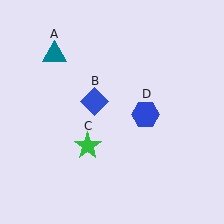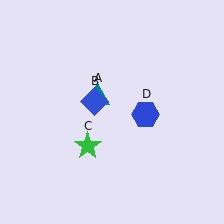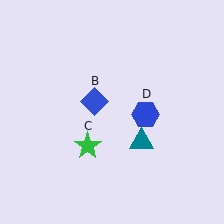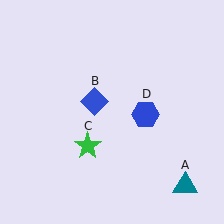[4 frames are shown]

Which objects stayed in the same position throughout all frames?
Blue diamond (object B) and green star (object C) and blue hexagon (object D) remained stationary.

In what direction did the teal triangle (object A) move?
The teal triangle (object A) moved down and to the right.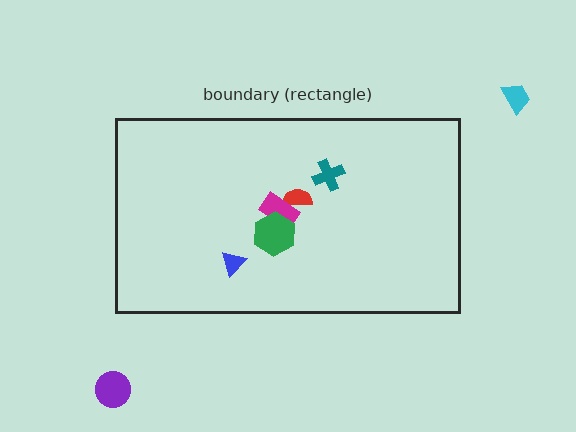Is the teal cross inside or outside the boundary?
Inside.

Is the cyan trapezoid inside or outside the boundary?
Outside.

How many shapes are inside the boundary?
5 inside, 2 outside.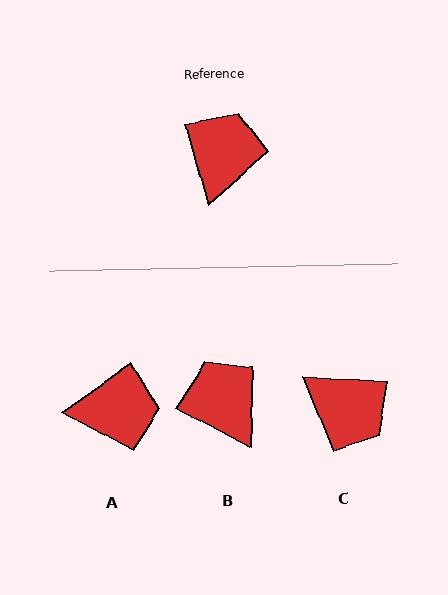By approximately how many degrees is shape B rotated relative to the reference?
Approximately 47 degrees counter-clockwise.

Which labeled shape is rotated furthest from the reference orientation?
C, about 109 degrees away.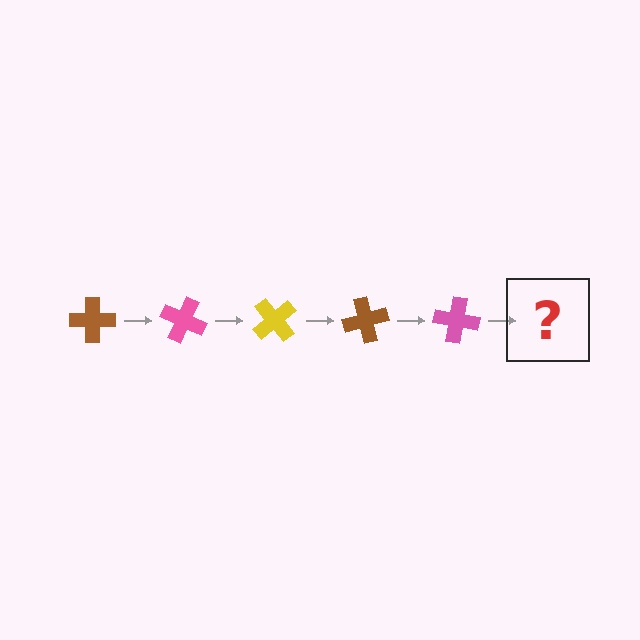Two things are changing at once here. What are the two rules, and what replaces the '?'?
The two rules are that it rotates 25 degrees each step and the color cycles through brown, pink, and yellow. The '?' should be a yellow cross, rotated 125 degrees from the start.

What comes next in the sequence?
The next element should be a yellow cross, rotated 125 degrees from the start.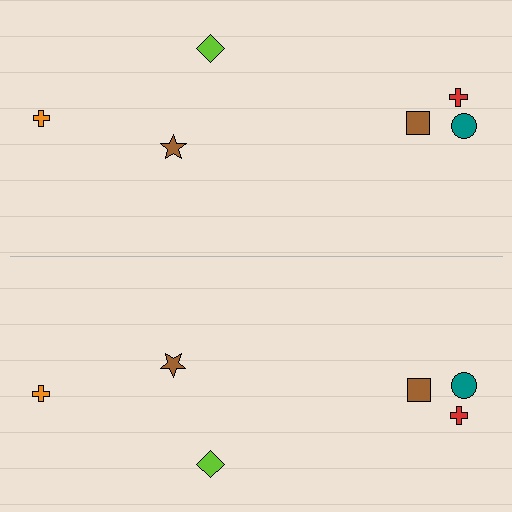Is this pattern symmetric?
Yes, this pattern has bilateral (reflection) symmetry.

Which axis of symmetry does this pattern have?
The pattern has a horizontal axis of symmetry running through the center of the image.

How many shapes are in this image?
There are 12 shapes in this image.